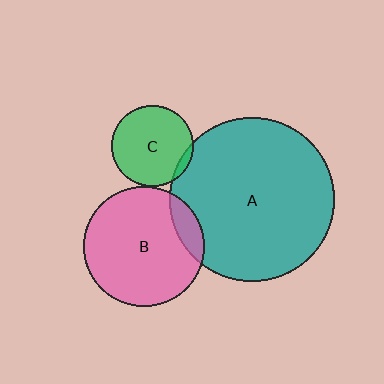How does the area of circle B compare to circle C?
Approximately 2.2 times.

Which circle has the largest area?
Circle A (teal).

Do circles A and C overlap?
Yes.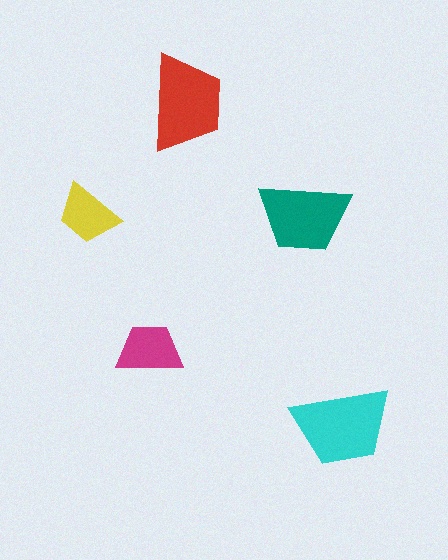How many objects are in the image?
There are 5 objects in the image.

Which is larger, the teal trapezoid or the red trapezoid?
The red one.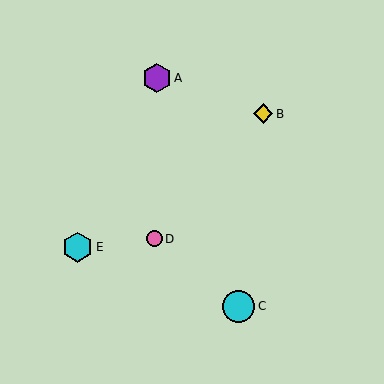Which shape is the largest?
The cyan circle (labeled C) is the largest.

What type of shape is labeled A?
Shape A is a purple hexagon.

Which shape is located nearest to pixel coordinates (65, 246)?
The cyan hexagon (labeled E) at (78, 247) is nearest to that location.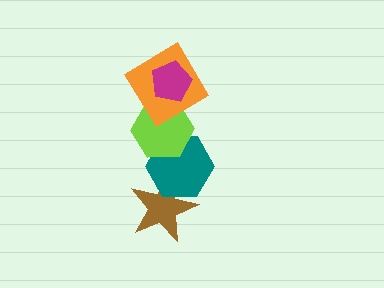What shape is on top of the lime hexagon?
The orange diamond is on top of the lime hexagon.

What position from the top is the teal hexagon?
The teal hexagon is 4th from the top.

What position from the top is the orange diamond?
The orange diamond is 2nd from the top.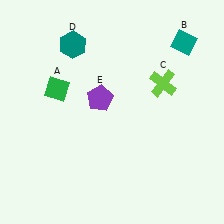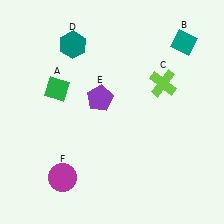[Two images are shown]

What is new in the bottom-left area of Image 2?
A magenta circle (F) was added in the bottom-left area of Image 2.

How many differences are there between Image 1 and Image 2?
There is 1 difference between the two images.